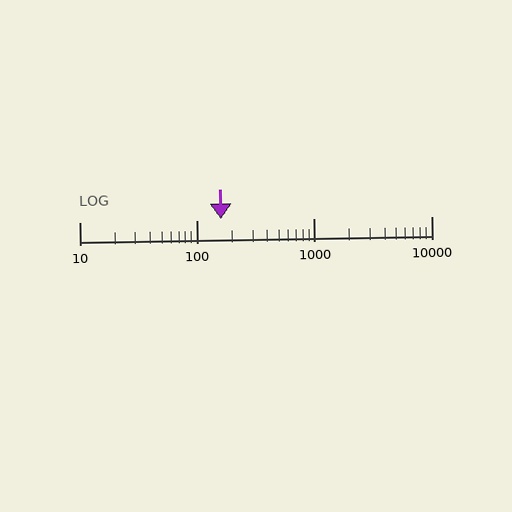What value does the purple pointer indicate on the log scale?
The pointer indicates approximately 160.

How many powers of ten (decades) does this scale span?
The scale spans 3 decades, from 10 to 10000.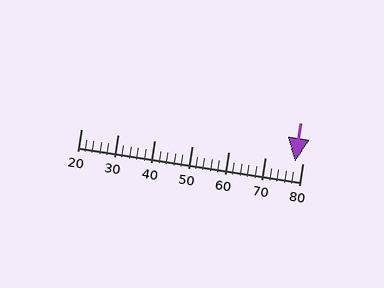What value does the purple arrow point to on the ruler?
The purple arrow points to approximately 78.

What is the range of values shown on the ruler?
The ruler shows values from 20 to 80.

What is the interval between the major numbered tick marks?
The major tick marks are spaced 10 units apart.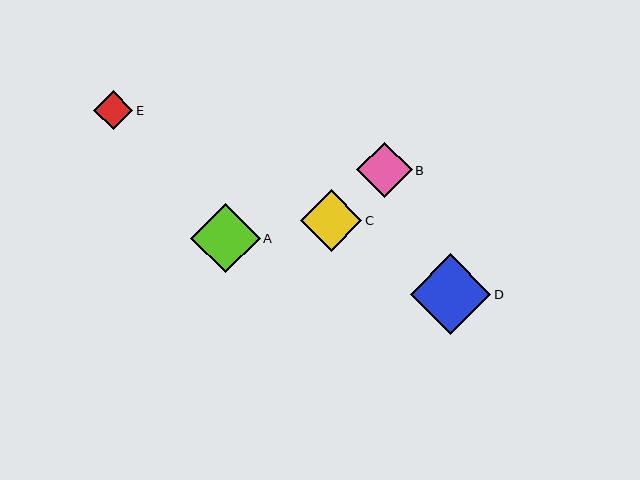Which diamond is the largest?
Diamond D is the largest with a size of approximately 80 pixels.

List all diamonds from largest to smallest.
From largest to smallest: D, A, C, B, E.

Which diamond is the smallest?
Diamond E is the smallest with a size of approximately 39 pixels.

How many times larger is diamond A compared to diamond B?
Diamond A is approximately 1.2 times the size of diamond B.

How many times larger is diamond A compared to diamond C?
Diamond A is approximately 1.1 times the size of diamond C.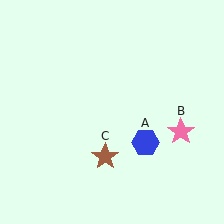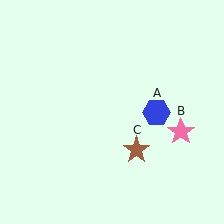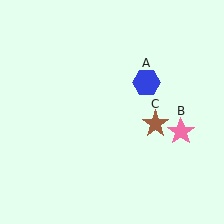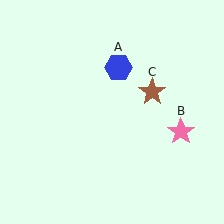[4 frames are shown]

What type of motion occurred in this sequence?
The blue hexagon (object A), brown star (object C) rotated counterclockwise around the center of the scene.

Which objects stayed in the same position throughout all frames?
Pink star (object B) remained stationary.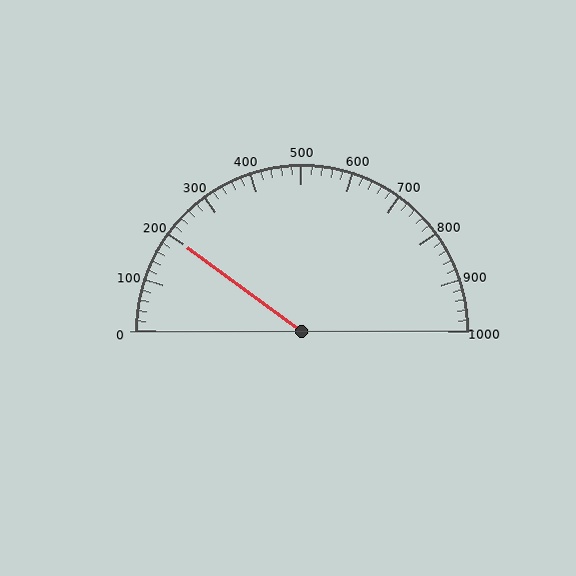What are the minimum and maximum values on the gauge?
The gauge ranges from 0 to 1000.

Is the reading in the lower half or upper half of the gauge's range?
The reading is in the lower half of the range (0 to 1000).